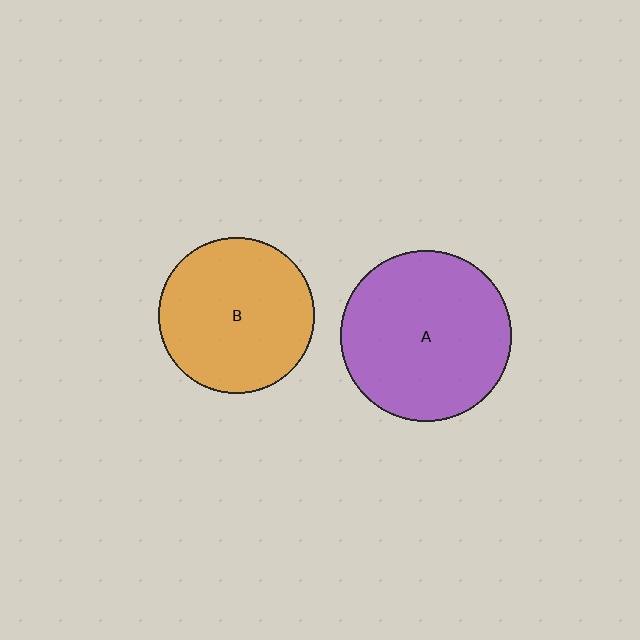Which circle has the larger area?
Circle A (purple).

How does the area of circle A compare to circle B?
Approximately 1.2 times.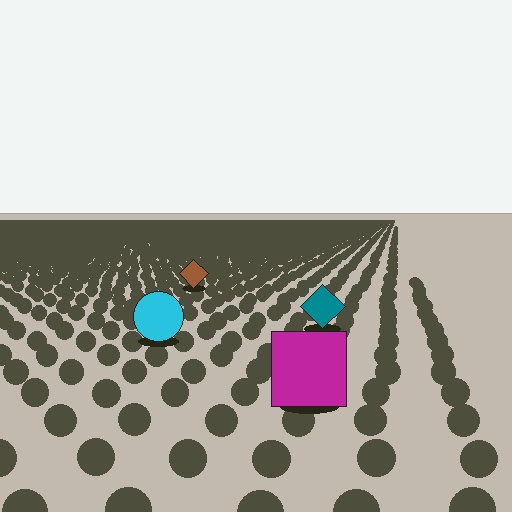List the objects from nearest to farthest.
From nearest to farthest: the magenta square, the cyan circle, the teal diamond, the brown diamond.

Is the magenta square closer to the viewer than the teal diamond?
Yes. The magenta square is closer — you can tell from the texture gradient: the ground texture is coarser near it.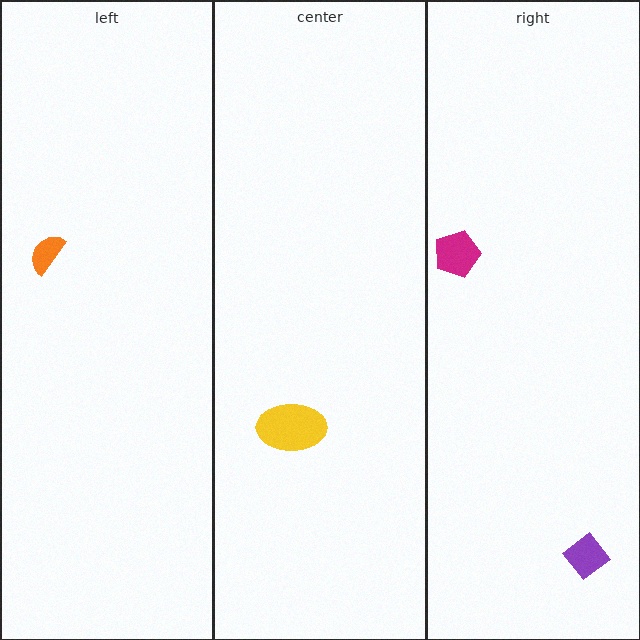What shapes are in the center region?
The yellow ellipse.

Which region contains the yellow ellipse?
The center region.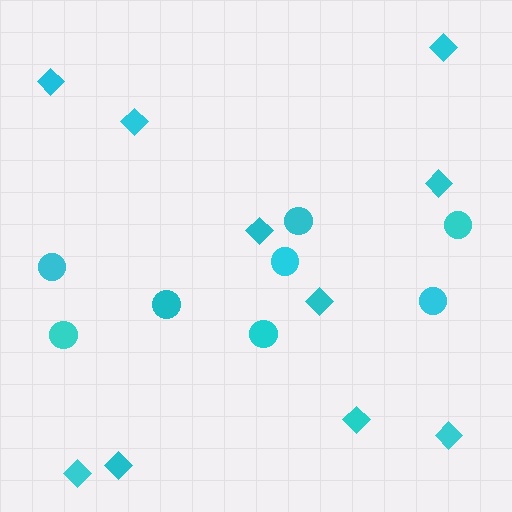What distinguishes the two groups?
There are 2 groups: one group of diamonds (10) and one group of circles (8).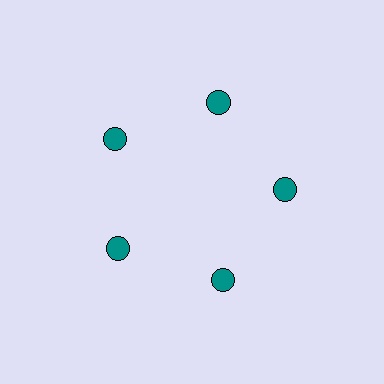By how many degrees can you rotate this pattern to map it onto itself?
The pattern maps onto itself every 72 degrees of rotation.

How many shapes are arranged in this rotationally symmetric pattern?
There are 5 shapes, arranged in 5 groups of 1.